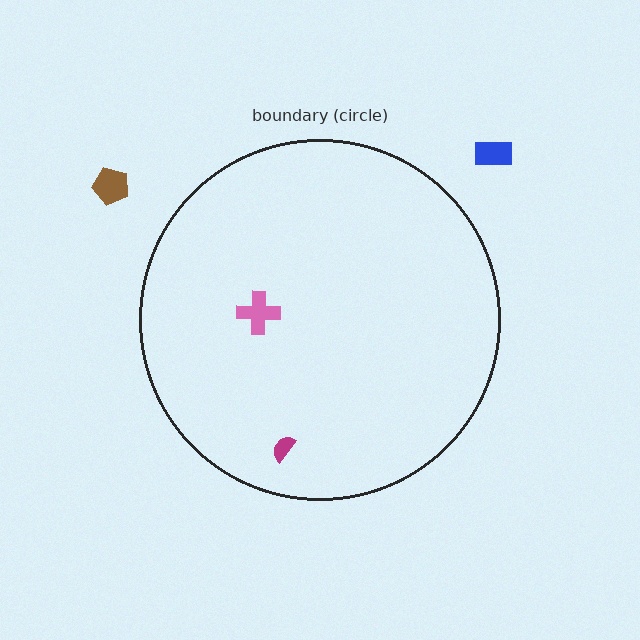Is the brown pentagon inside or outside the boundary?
Outside.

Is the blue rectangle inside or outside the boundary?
Outside.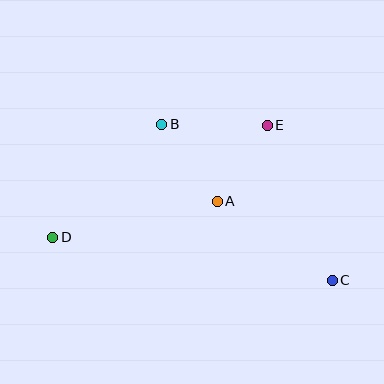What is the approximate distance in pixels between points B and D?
The distance between B and D is approximately 157 pixels.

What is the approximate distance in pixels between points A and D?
The distance between A and D is approximately 168 pixels.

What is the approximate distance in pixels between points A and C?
The distance between A and C is approximately 140 pixels.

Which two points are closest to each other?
Points A and E are closest to each other.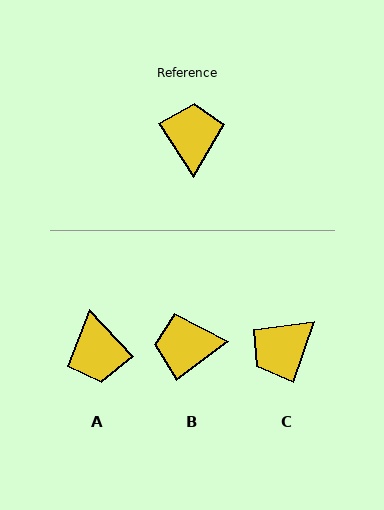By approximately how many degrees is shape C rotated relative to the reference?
Approximately 128 degrees counter-clockwise.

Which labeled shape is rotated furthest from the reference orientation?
A, about 171 degrees away.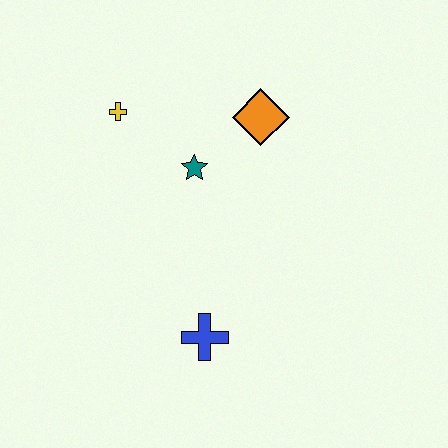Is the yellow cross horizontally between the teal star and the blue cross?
No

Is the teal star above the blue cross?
Yes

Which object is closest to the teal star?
The orange diamond is closest to the teal star.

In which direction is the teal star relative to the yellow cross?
The teal star is to the right of the yellow cross.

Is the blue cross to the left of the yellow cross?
No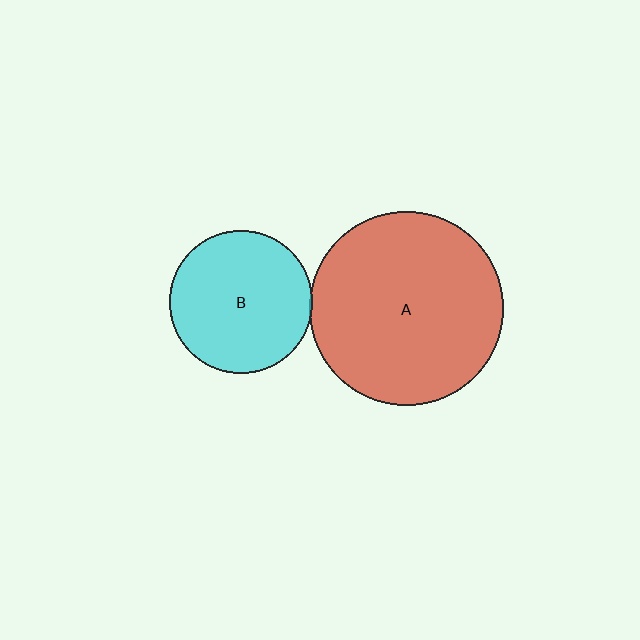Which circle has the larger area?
Circle A (red).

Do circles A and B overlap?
Yes.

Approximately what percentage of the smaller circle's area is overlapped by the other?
Approximately 5%.